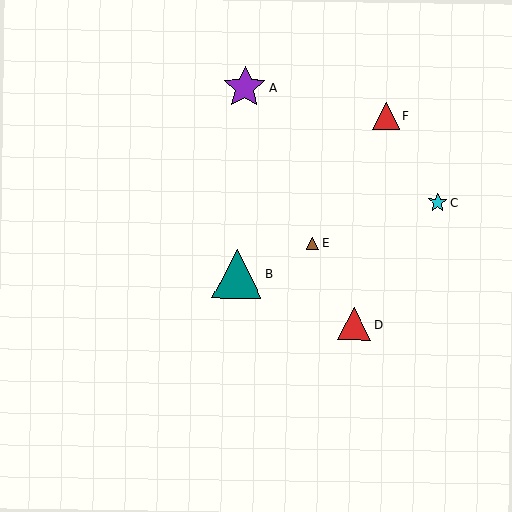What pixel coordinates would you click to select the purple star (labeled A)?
Click at (245, 87) to select the purple star A.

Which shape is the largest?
The teal triangle (labeled B) is the largest.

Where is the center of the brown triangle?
The center of the brown triangle is at (313, 243).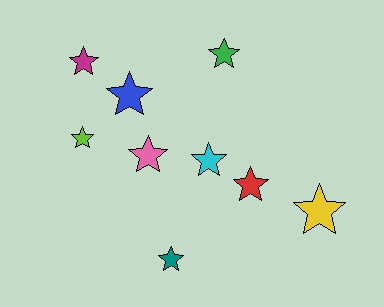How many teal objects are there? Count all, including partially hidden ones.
There is 1 teal object.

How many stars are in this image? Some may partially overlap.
There are 9 stars.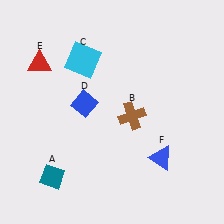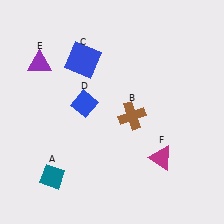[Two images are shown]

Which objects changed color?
C changed from cyan to blue. E changed from red to purple. F changed from blue to magenta.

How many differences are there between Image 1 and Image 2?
There are 3 differences between the two images.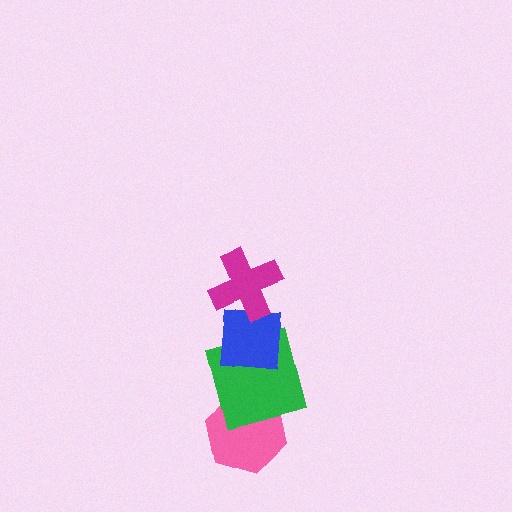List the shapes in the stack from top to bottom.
From top to bottom: the magenta cross, the blue square, the green square, the pink hexagon.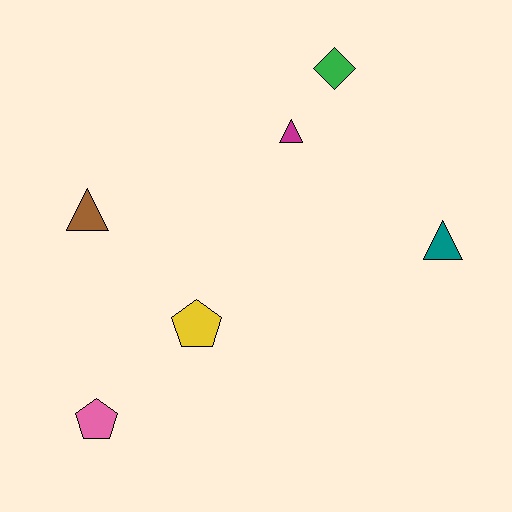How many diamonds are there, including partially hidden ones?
There is 1 diamond.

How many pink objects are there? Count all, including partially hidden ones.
There is 1 pink object.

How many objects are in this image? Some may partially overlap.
There are 6 objects.